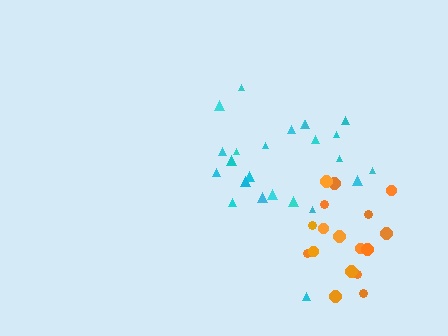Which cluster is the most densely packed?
Orange.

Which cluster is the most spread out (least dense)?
Cyan.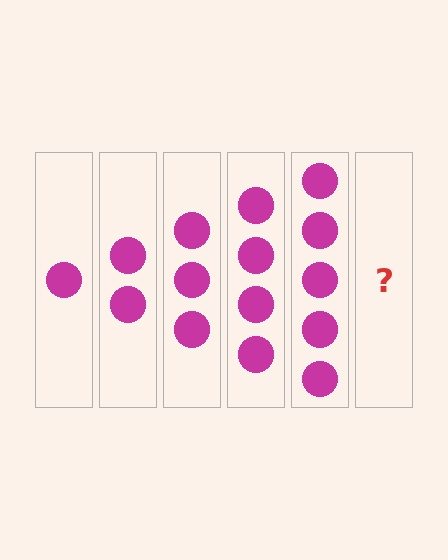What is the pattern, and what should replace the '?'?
The pattern is that each step adds one more circle. The '?' should be 6 circles.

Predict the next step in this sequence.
The next step is 6 circles.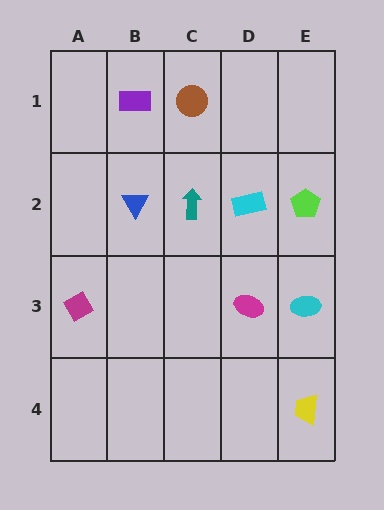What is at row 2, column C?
A teal arrow.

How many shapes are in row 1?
2 shapes.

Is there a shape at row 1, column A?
No, that cell is empty.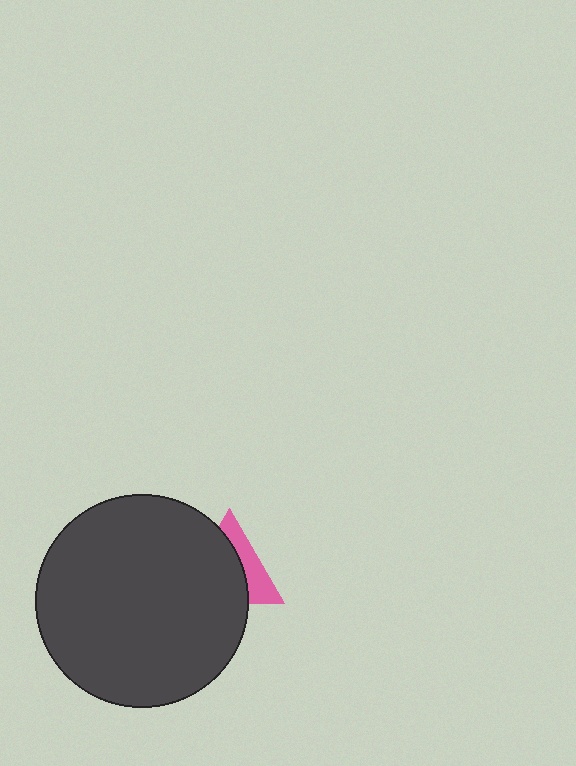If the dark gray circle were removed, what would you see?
You would see the complete pink triangle.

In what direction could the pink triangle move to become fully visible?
The pink triangle could move right. That would shift it out from behind the dark gray circle entirely.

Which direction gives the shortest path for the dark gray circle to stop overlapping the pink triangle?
Moving left gives the shortest separation.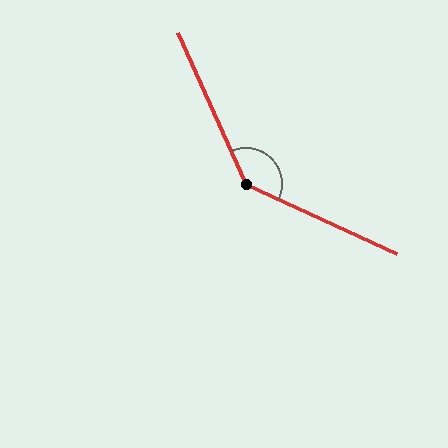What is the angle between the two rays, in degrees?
Approximately 139 degrees.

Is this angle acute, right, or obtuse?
It is obtuse.